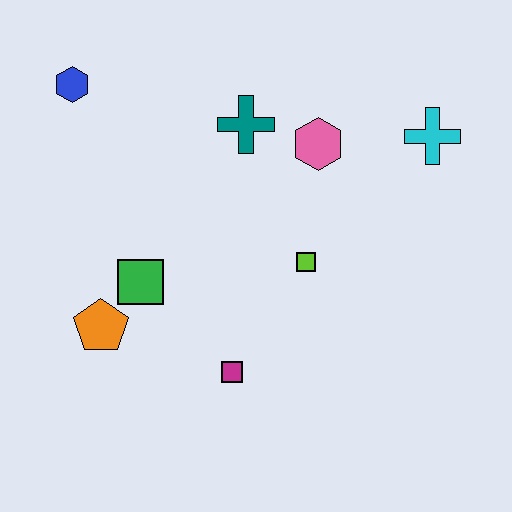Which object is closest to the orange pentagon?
The green square is closest to the orange pentagon.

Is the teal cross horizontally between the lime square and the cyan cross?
No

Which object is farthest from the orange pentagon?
The cyan cross is farthest from the orange pentagon.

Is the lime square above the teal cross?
No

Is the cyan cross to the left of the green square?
No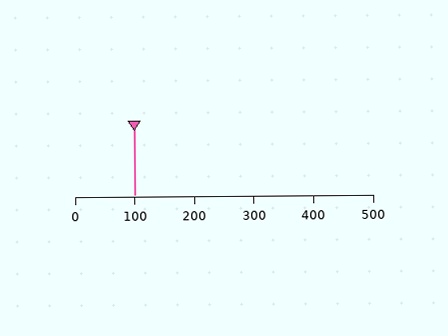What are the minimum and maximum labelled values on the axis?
The axis runs from 0 to 500.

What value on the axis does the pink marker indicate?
The marker indicates approximately 100.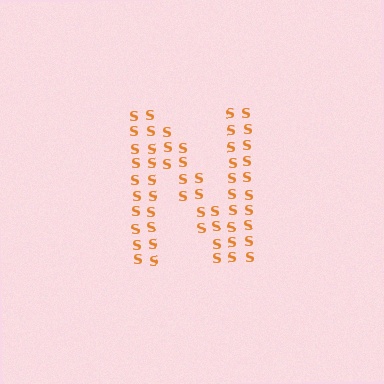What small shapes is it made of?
It is made of small letter S's.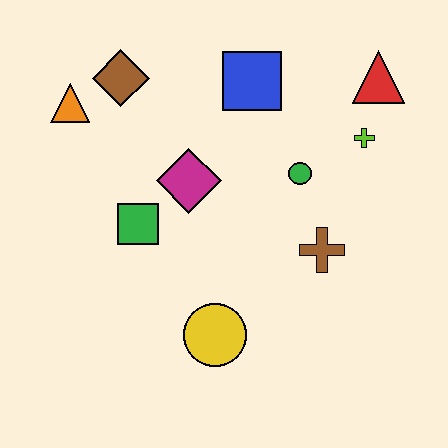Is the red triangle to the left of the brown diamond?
No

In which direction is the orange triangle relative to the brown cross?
The orange triangle is to the left of the brown cross.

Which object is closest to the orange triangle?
The brown diamond is closest to the orange triangle.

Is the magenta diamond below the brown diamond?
Yes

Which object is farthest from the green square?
The red triangle is farthest from the green square.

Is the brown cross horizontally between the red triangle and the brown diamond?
Yes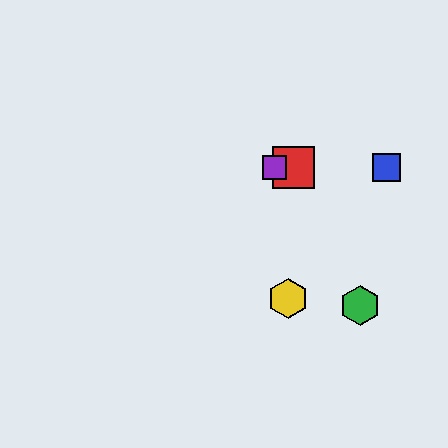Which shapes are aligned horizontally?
The red square, the blue square, the purple square are aligned horizontally.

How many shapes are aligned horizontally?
3 shapes (the red square, the blue square, the purple square) are aligned horizontally.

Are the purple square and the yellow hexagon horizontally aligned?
No, the purple square is at y≈168 and the yellow hexagon is at y≈298.